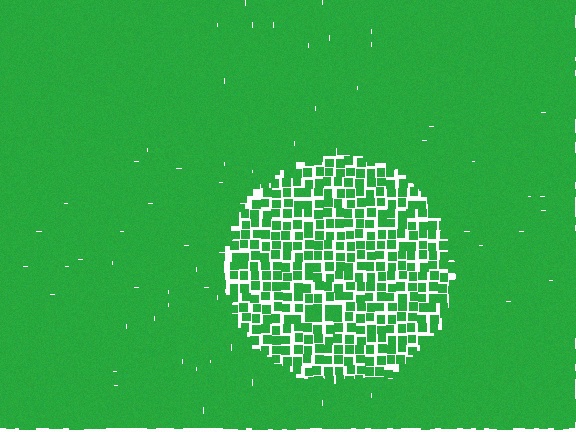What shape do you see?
I see a circle.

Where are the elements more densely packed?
The elements are more densely packed outside the circle boundary.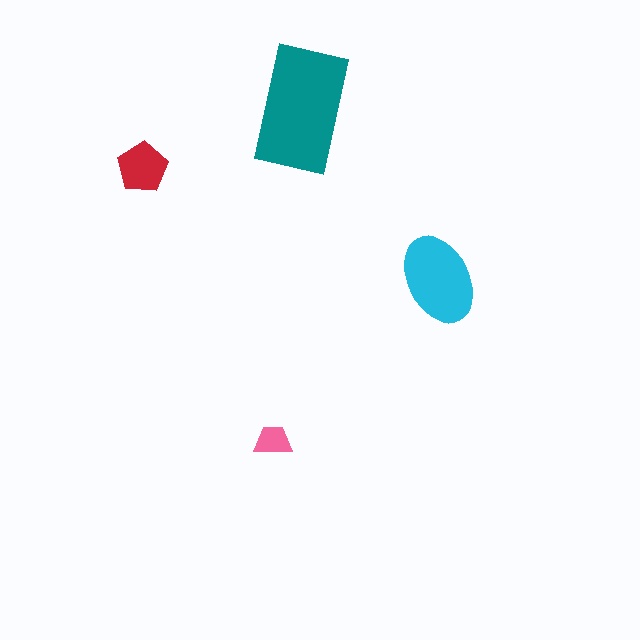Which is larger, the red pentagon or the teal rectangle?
The teal rectangle.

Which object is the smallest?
The pink trapezoid.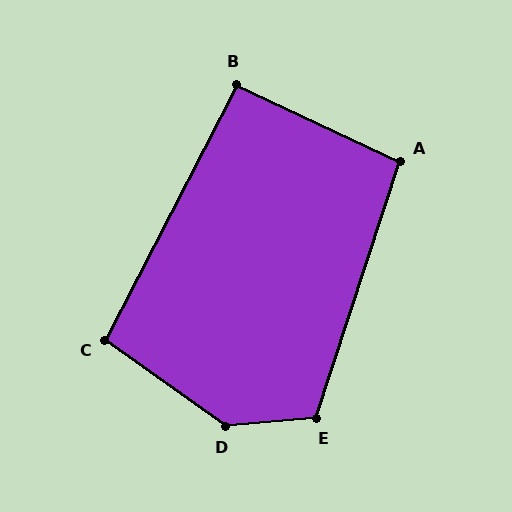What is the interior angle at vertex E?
Approximately 113 degrees (obtuse).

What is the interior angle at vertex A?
Approximately 97 degrees (obtuse).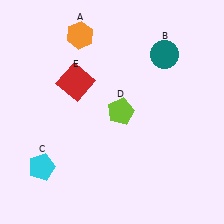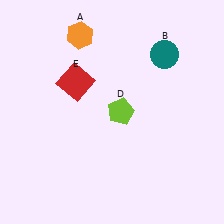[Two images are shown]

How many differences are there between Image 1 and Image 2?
There is 1 difference between the two images.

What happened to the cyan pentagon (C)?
The cyan pentagon (C) was removed in Image 2. It was in the bottom-left area of Image 1.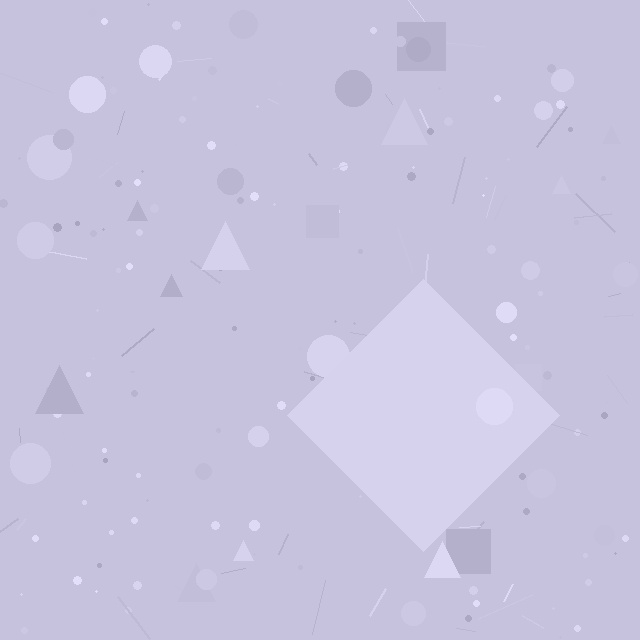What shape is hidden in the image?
A diamond is hidden in the image.